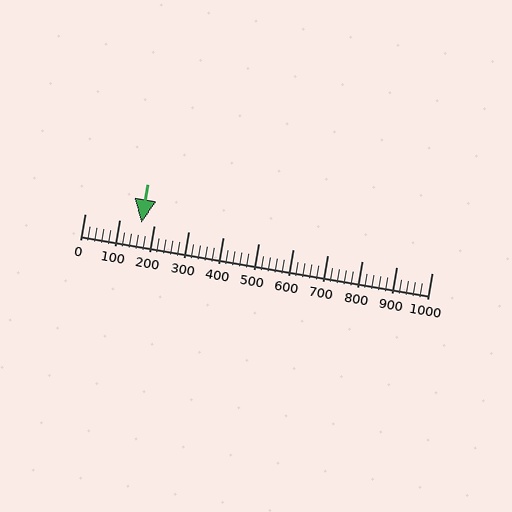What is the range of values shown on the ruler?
The ruler shows values from 0 to 1000.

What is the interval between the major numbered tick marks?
The major tick marks are spaced 100 units apart.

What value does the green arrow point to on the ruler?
The green arrow points to approximately 162.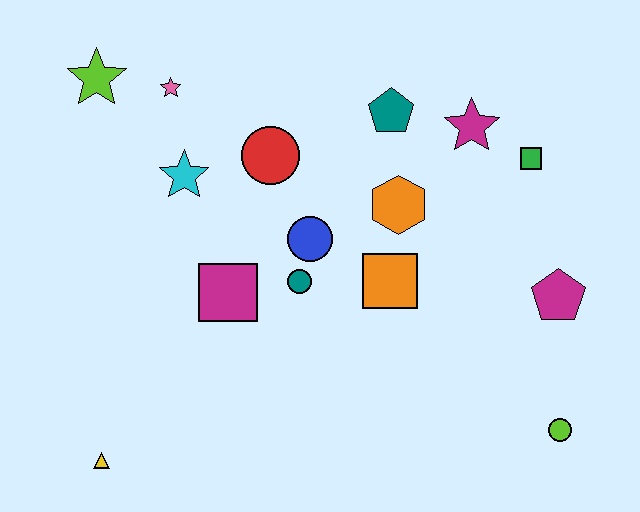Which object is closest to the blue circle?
The teal circle is closest to the blue circle.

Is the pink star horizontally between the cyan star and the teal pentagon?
No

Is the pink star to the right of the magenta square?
No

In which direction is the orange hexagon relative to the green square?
The orange hexagon is to the left of the green square.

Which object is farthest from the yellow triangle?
The green square is farthest from the yellow triangle.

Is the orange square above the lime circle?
Yes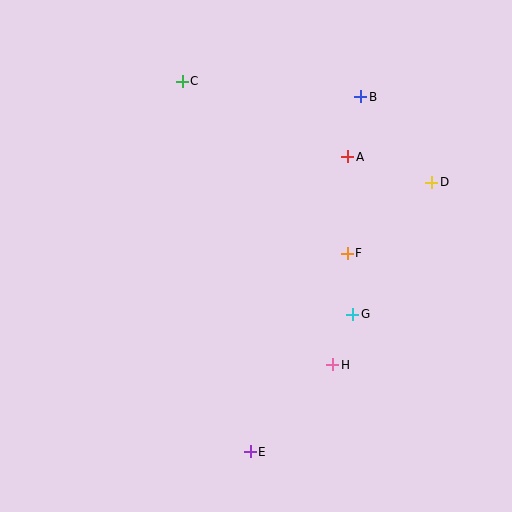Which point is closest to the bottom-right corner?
Point H is closest to the bottom-right corner.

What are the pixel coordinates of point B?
Point B is at (361, 97).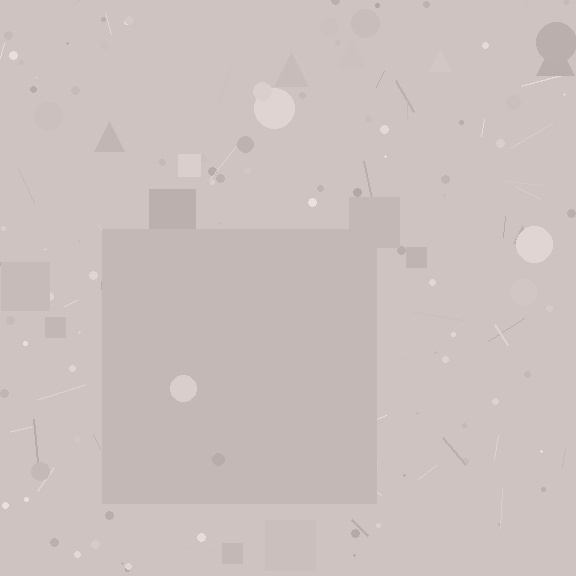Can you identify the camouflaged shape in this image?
The camouflaged shape is a square.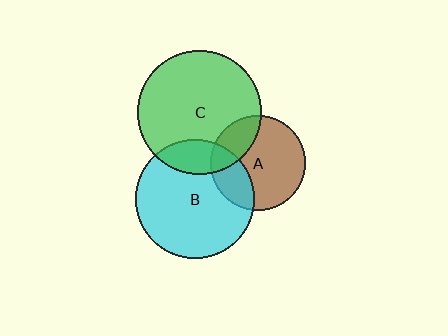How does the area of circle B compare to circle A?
Approximately 1.6 times.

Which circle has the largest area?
Circle C (green).